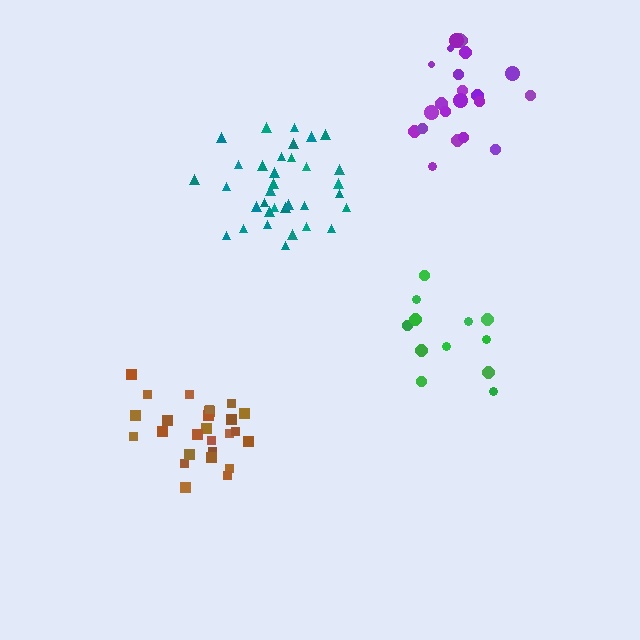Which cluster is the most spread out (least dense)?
Green.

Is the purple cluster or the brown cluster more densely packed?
Brown.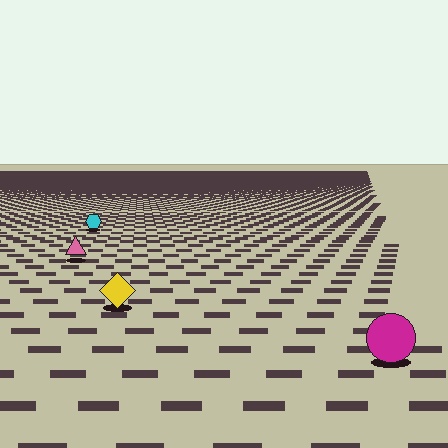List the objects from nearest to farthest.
From nearest to farthest: the magenta circle, the yellow diamond, the pink triangle, the cyan hexagon.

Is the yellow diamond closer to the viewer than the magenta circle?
No. The magenta circle is closer — you can tell from the texture gradient: the ground texture is coarser near it.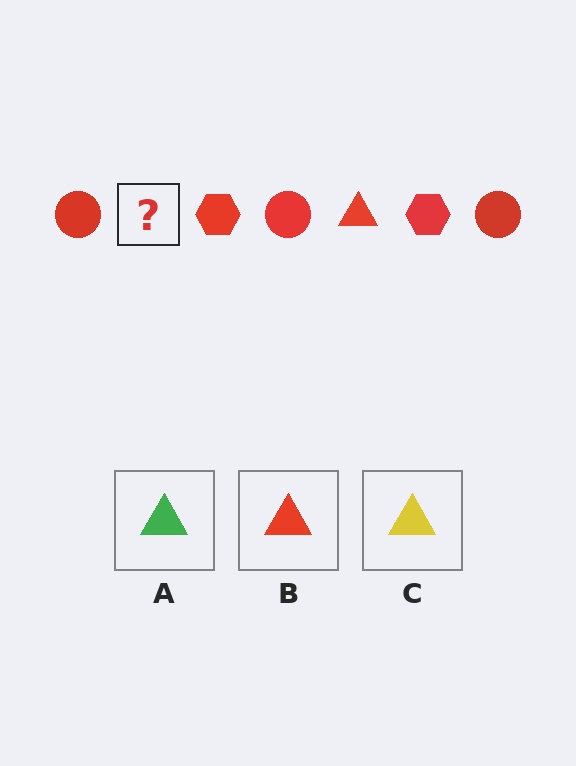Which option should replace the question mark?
Option B.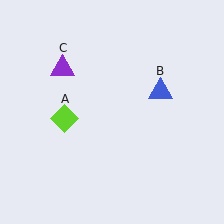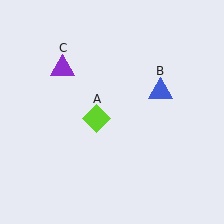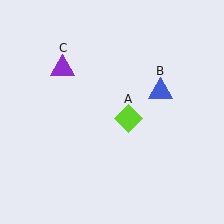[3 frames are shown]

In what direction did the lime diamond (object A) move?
The lime diamond (object A) moved right.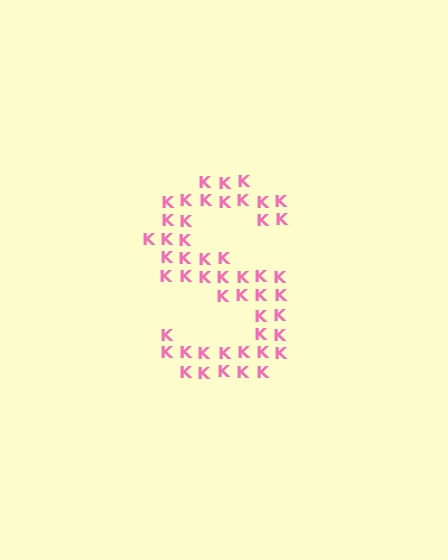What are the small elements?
The small elements are letter K's.